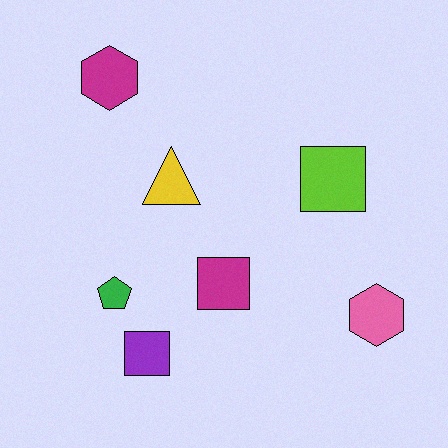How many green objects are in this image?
There is 1 green object.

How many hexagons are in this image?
There are 2 hexagons.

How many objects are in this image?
There are 7 objects.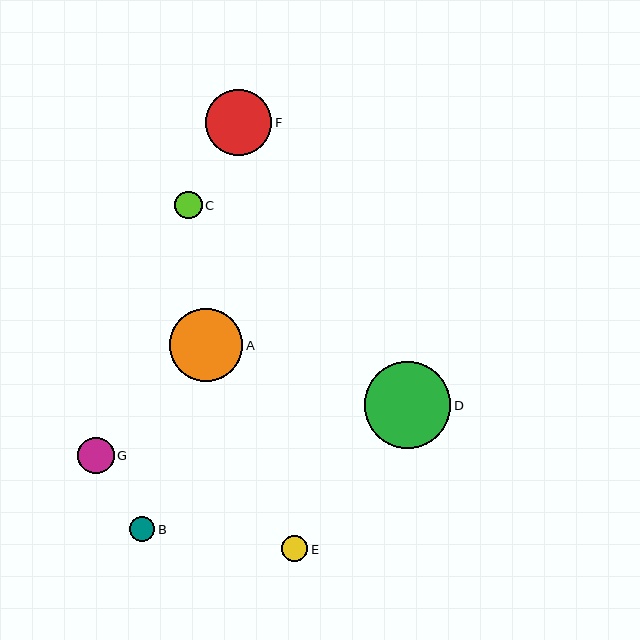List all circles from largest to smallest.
From largest to smallest: D, A, F, G, C, E, B.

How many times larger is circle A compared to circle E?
Circle A is approximately 2.7 times the size of circle E.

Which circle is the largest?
Circle D is the largest with a size of approximately 87 pixels.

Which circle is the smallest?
Circle B is the smallest with a size of approximately 25 pixels.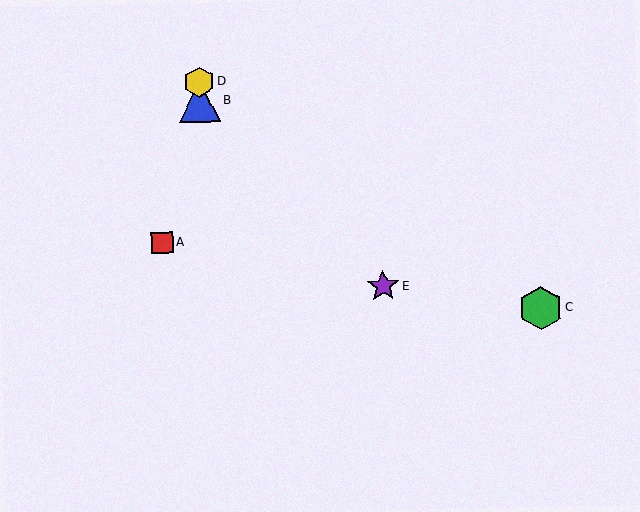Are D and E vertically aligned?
No, D is at x≈199 and E is at x≈383.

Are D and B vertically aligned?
Yes, both are at x≈199.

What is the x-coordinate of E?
Object E is at x≈383.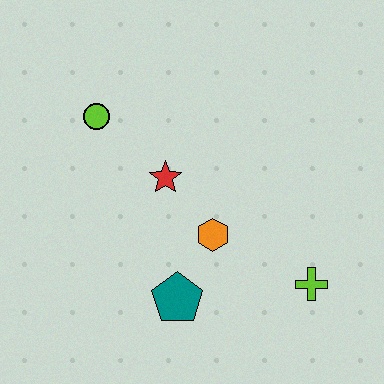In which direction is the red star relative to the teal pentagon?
The red star is above the teal pentagon.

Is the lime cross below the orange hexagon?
Yes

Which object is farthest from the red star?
The lime cross is farthest from the red star.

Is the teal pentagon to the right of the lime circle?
Yes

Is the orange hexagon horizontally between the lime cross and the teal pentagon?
Yes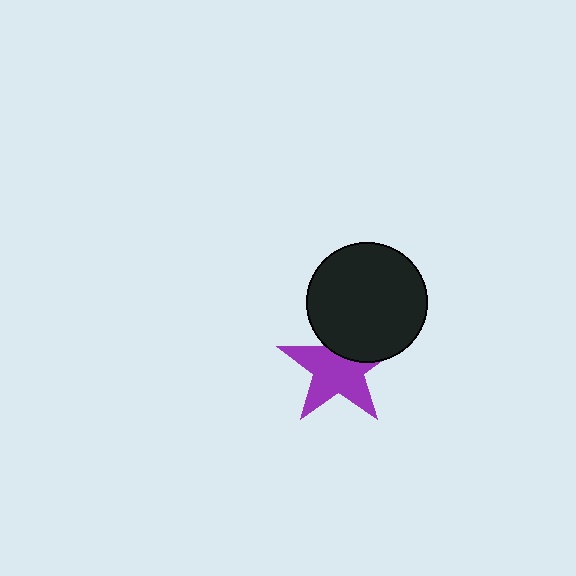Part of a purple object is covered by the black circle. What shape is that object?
It is a star.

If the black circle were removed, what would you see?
You would see the complete purple star.